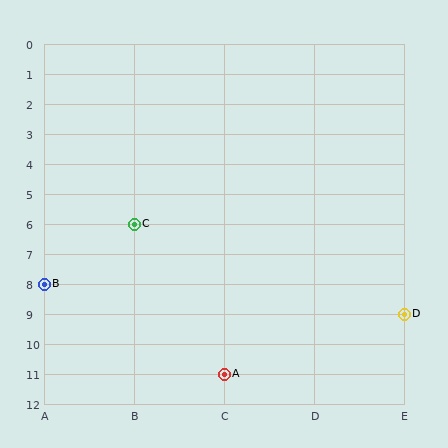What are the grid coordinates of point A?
Point A is at grid coordinates (C, 11).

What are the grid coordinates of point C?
Point C is at grid coordinates (B, 6).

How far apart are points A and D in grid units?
Points A and D are 2 columns and 2 rows apart (about 2.8 grid units diagonally).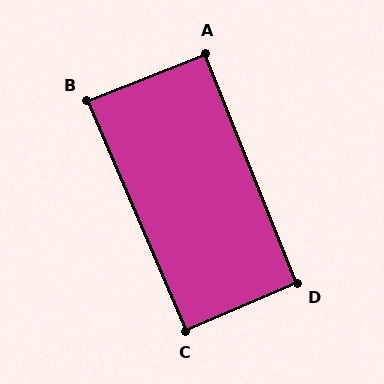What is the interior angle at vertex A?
Approximately 90 degrees (approximately right).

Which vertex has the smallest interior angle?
B, at approximately 89 degrees.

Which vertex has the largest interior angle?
D, at approximately 91 degrees.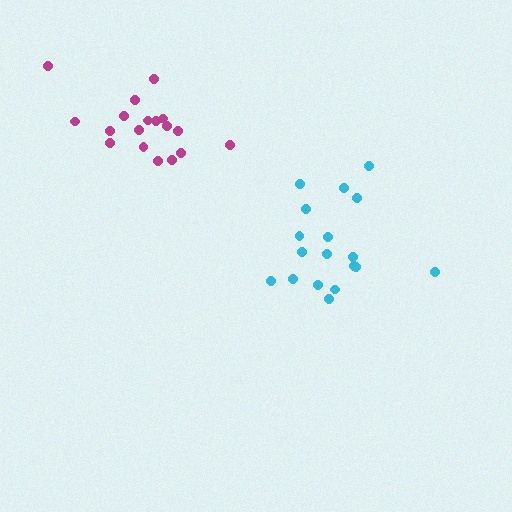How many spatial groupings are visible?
There are 2 spatial groupings.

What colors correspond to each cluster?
The clusters are colored: cyan, magenta.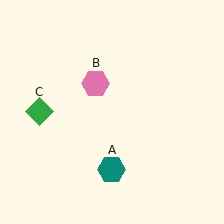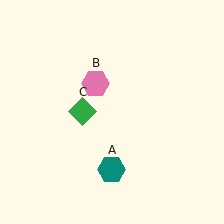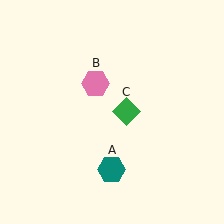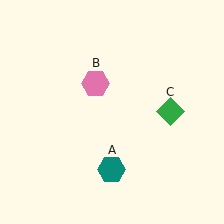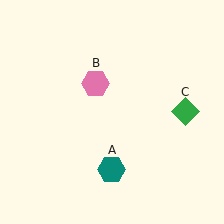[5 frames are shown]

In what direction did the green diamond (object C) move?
The green diamond (object C) moved right.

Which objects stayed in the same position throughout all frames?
Teal hexagon (object A) and pink hexagon (object B) remained stationary.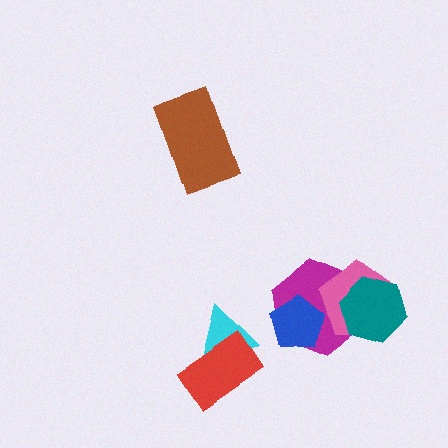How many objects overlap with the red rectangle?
1 object overlaps with the red rectangle.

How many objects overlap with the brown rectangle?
0 objects overlap with the brown rectangle.